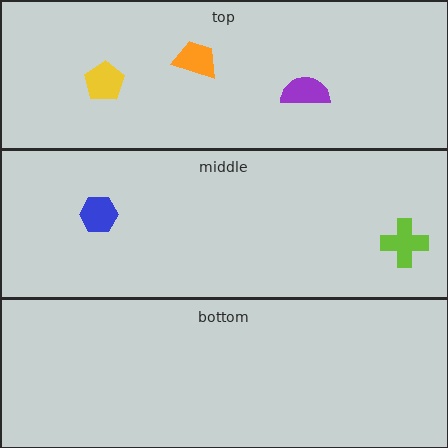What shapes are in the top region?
The orange trapezoid, the purple semicircle, the yellow pentagon.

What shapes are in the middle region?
The lime cross, the blue hexagon.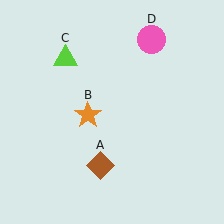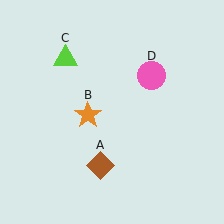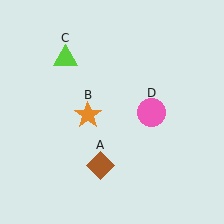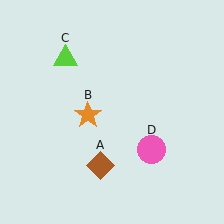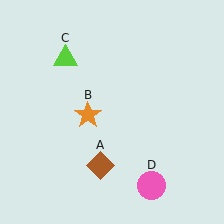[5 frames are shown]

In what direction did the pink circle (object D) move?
The pink circle (object D) moved down.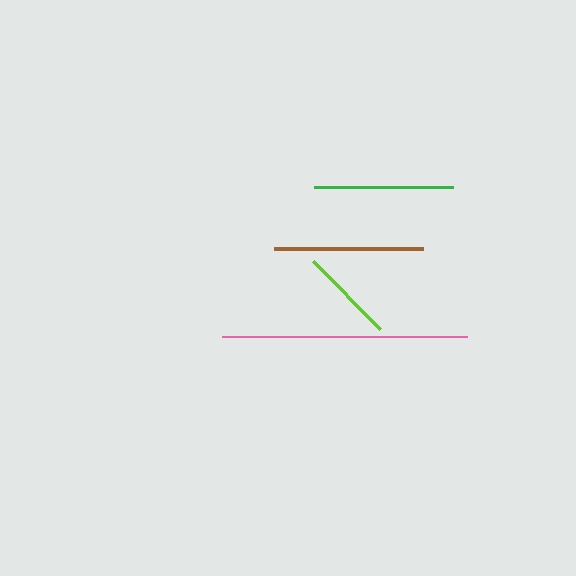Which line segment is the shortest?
The lime line is the shortest at approximately 95 pixels.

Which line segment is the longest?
The pink line is the longest at approximately 245 pixels.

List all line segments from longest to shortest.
From longest to shortest: pink, brown, green, lime.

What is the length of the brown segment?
The brown segment is approximately 149 pixels long.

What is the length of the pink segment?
The pink segment is approximately 245 pixels long.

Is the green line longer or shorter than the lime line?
The green line is longer than the lime line.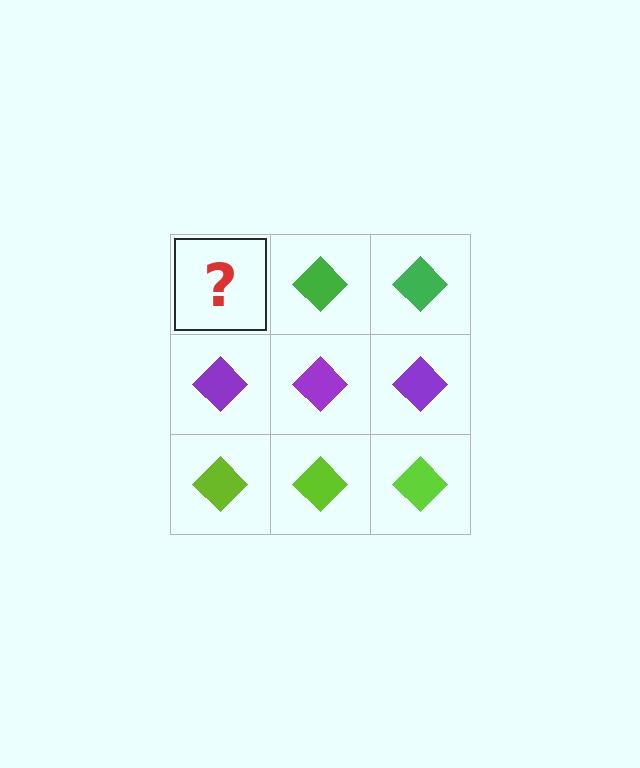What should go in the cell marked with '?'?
The missing cell should contain a green diamond.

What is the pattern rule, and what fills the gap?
The rule is that each row has a consistent color. The gap should be filled with a green diamond.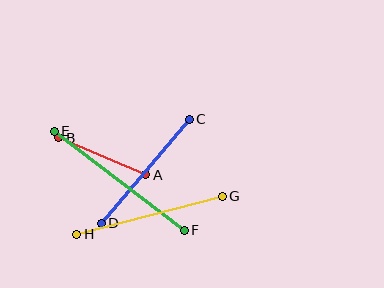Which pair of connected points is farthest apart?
Points E and F are farthest apart.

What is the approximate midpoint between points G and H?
The midpoint is at approximately (150, 215) pixels.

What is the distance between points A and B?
The distance is approximately 95 pixels.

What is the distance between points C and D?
The distance is approximately 136 pixels.